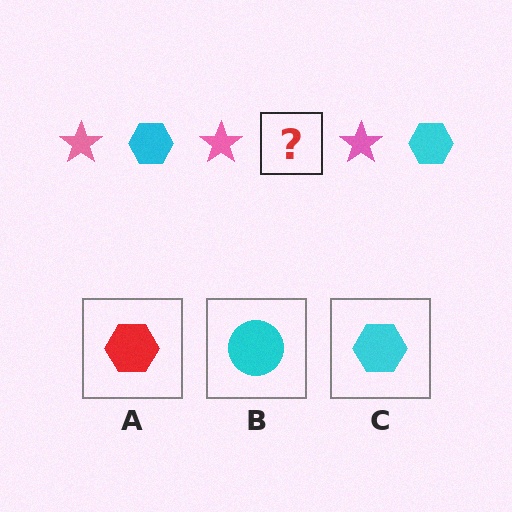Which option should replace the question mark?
Option C.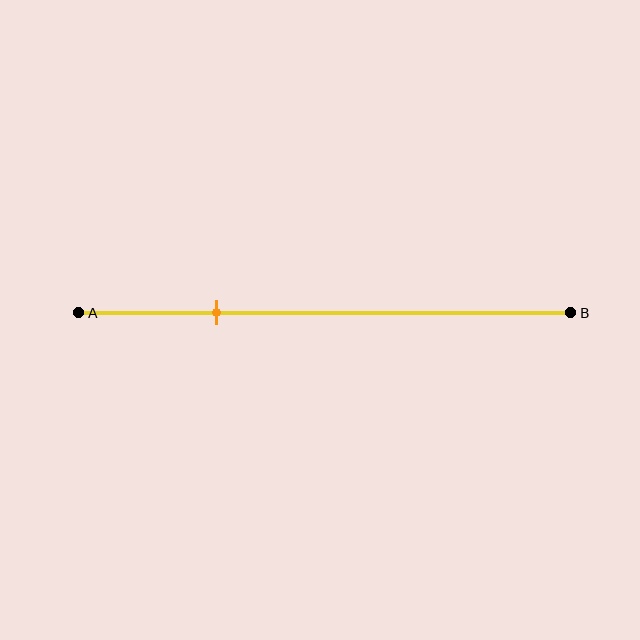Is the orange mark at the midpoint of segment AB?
No, the mark is at about 30% from A, not at the 50% midpoint.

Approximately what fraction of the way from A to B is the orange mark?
The orange mark is approximately 30% of the way from A to B.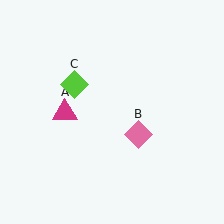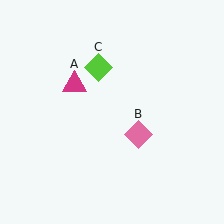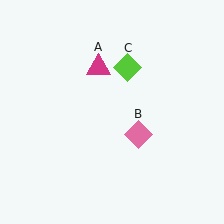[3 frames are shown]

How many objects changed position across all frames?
2 objects changed position: magenta triangle (object A), lime diamond (object C).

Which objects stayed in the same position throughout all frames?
Pink diamond (object B) remained stationary.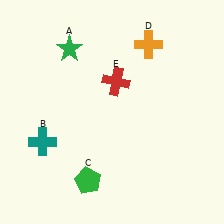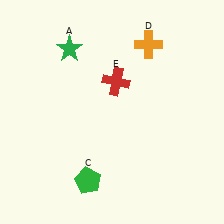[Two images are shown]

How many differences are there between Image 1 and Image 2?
There is 1 difference between the two images.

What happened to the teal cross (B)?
The teal cross (B) was removed in Image 2. It was in the bottom-left area of Image 1.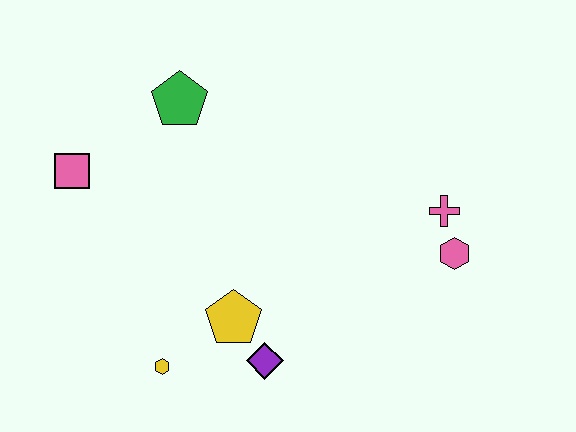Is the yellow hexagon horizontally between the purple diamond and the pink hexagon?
No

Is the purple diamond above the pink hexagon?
No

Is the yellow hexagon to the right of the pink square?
Yes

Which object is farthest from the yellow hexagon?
The pink cross is farthest from the yellow hexagon.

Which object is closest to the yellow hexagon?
The yellow pentagon is closest to the yellow hexagon.